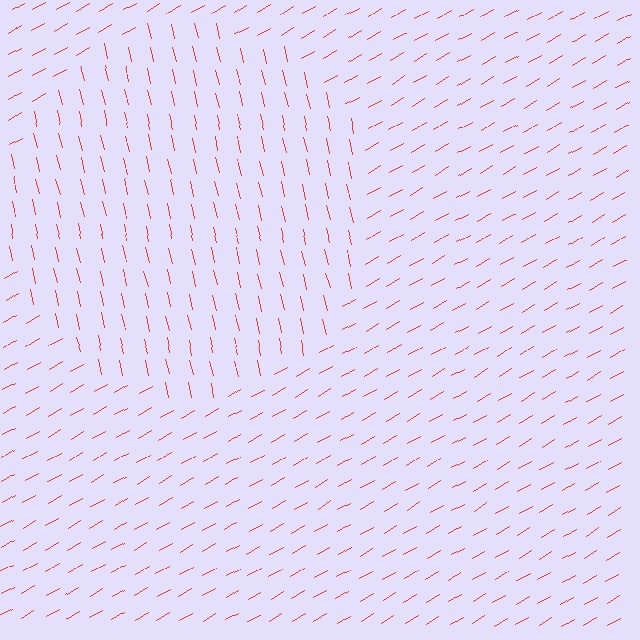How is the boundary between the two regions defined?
The boundary is defined purely by a change in line orientation (approximately 73 degrees difference). All lines are the same color and thickness.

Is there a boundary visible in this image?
Yes, there is a texture boundary formed by a change in line orientation.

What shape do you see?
I see a circle.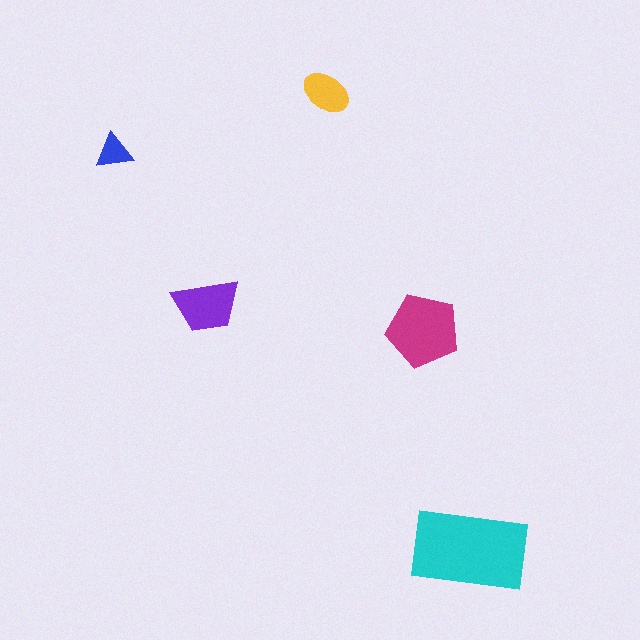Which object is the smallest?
The blue triangle.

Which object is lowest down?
The cyan rectangle is bottommost.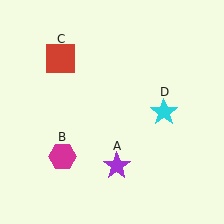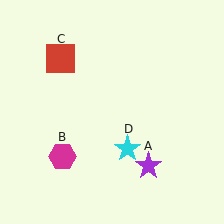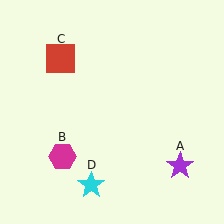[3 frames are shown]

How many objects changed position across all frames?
2 objects changed position: purple star (object A), cyan star (object D).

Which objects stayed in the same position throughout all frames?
Magenta hexagon (object B) and red square (object C) remained stationary.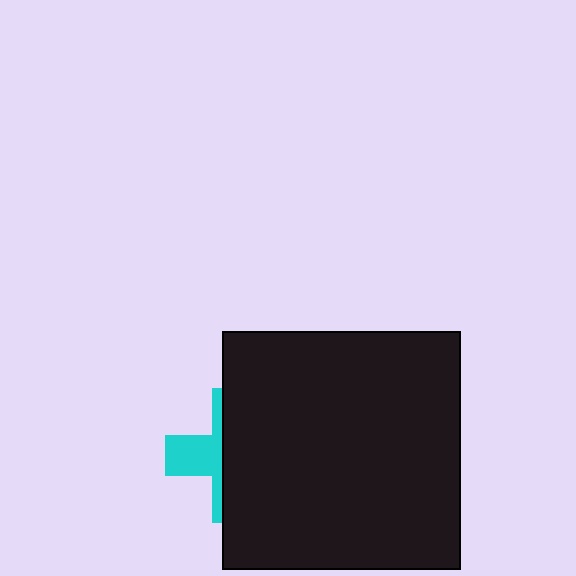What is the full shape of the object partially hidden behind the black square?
The partially hidden object is a cyan cross.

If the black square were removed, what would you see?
You would see the complete cyan cross.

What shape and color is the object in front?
The object in front is a black square.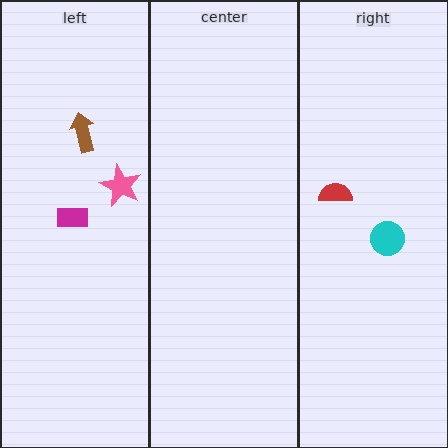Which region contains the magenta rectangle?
The left region.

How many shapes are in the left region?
3.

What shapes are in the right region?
The red semicircle, the cyan circle.